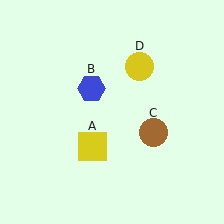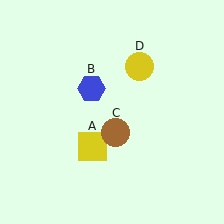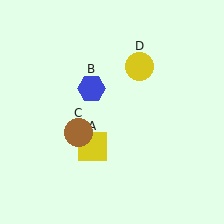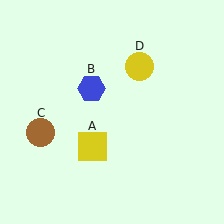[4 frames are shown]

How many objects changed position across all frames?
1 object changed position: brown circle (object C).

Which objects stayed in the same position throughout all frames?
Yellow square (object A) and blue hexagon (object B) and yellow circle (object D) remained stationary.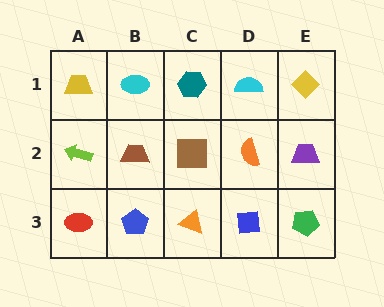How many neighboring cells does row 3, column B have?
3.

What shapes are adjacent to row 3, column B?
A brown trapezoid (row 2, column B), a red ellipse (row 3, column A), an orange triangle (row 3, column C).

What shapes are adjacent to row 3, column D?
An orange semicircle (row 2, column D), an orange triangle (row 3, column C), a green pentagon (row 3, column E).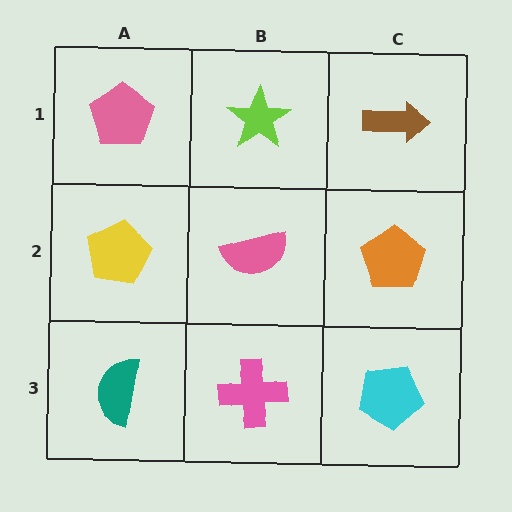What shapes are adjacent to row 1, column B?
A pink semicircle (row 2, column B), a pink pentagon (row 1, column A), a brown arrow (row 1, column C).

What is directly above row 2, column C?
A brown arrow.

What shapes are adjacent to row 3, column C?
An orange pentagon (row 2, column C), a pink cross (row 3, column B).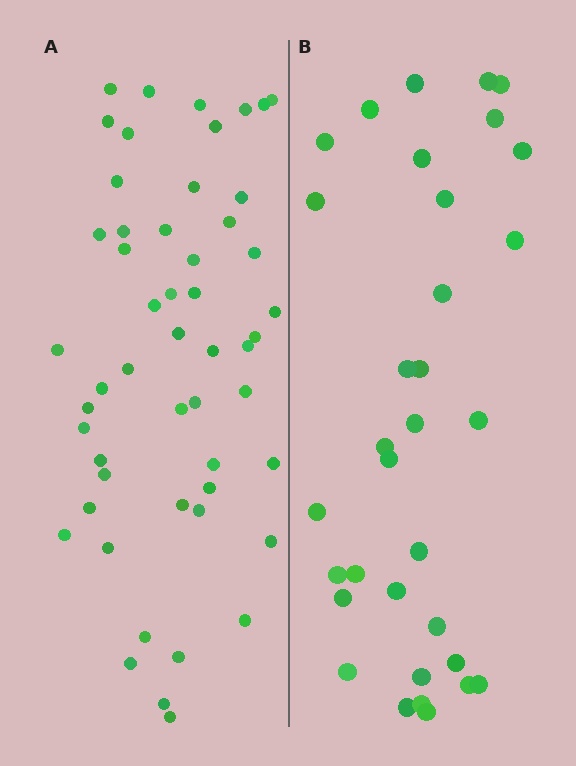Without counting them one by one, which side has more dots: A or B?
Region A (the left region) has more dots.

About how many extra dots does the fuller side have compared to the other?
Region A has approximately 20 more dots than region B.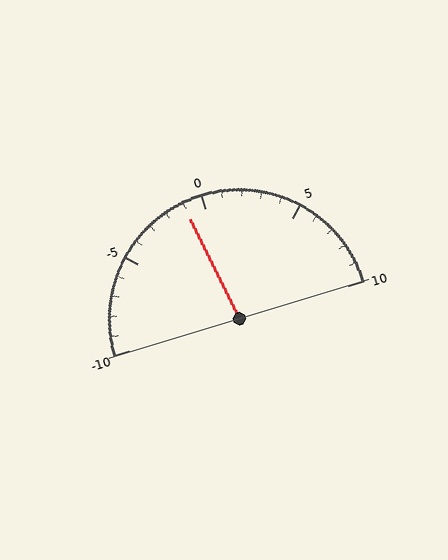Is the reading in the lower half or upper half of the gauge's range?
The reading is in the lower half of the range (-10 to 10).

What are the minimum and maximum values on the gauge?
The gauge ranges from -10 to 10.